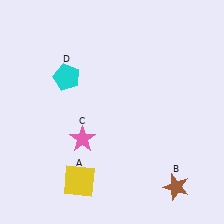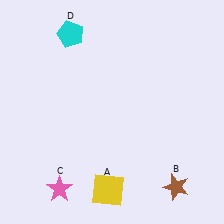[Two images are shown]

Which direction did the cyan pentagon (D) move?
The cyan pentagon (D) moved up.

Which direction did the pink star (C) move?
The pink star (C) moved down.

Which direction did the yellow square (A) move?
The yellow square (A) moved right.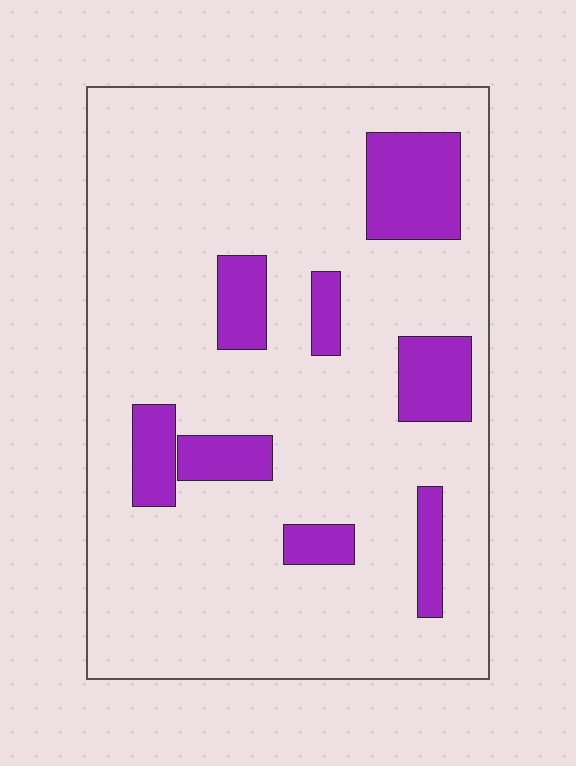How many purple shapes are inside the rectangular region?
8.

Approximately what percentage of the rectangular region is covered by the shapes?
Approximately 15%.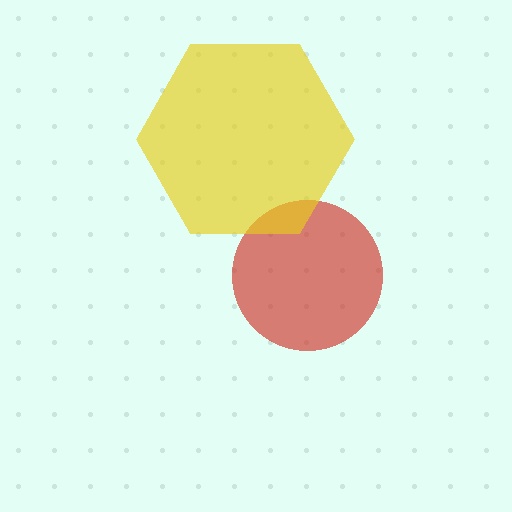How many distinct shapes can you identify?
There are 2 distinct shapes: a red circle, a yellow hexagon.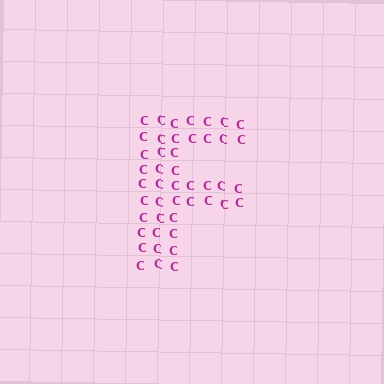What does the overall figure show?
The overall figure shows the letter F.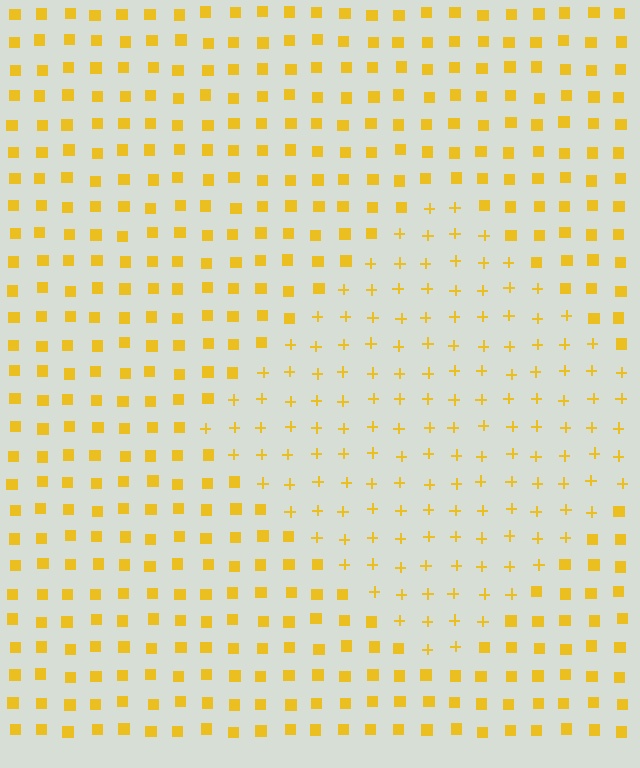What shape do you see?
I see a diamond.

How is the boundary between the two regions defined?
The boundary is defined by a change in element shape: plus signs inside vs. squares outside. All elements share the same color and spacing.